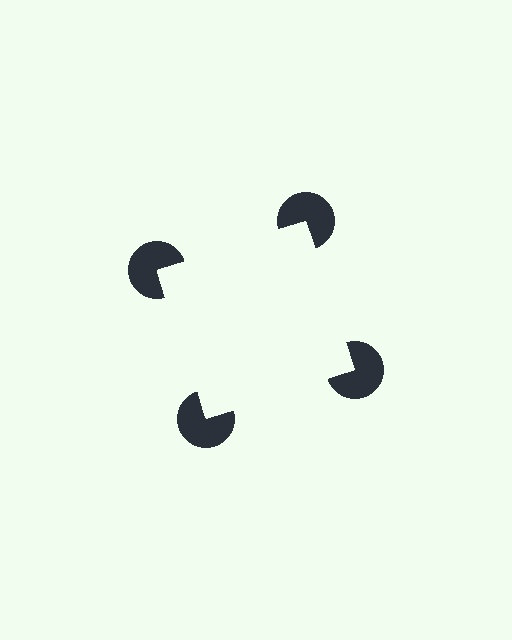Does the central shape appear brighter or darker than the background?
It typically appears slightly brighter than the background, even though no actual brightness change is drawn.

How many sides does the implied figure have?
4 sides.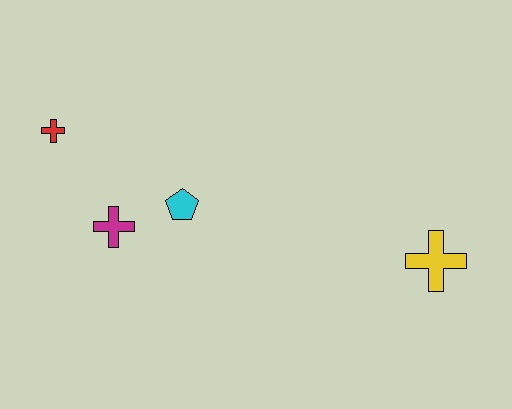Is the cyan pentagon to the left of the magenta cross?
No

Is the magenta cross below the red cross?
Yes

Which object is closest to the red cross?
The magenta cross is closest to the red cross.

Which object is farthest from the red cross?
The yellow cross is farthest from the red cross.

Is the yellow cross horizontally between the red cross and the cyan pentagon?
No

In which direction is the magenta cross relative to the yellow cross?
The magenta cross is to the left of the yellow cross.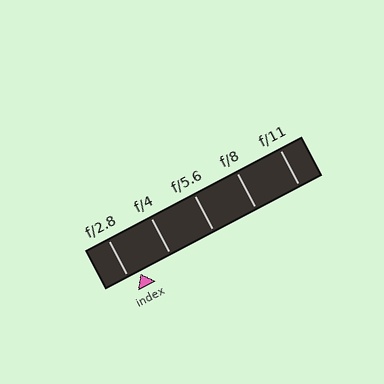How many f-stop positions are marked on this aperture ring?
There are 5 f-stop positions marked.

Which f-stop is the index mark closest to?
The index mark is closest to f/2.8.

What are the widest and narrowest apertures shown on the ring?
The widest aperture shown is f/2.8 and the narrowest is f/11.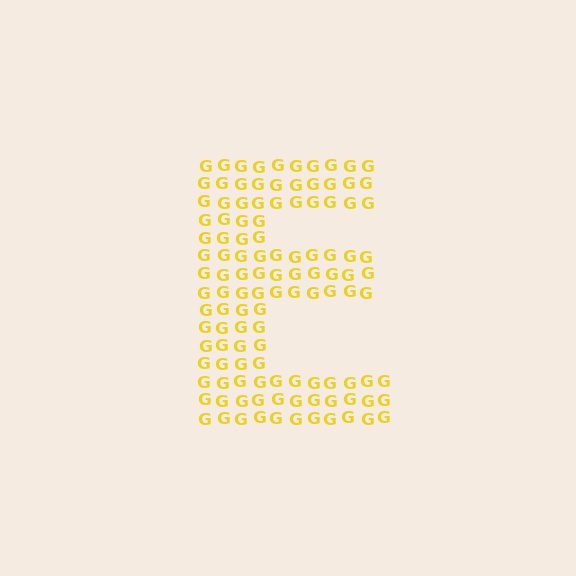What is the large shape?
The large shape is the letter E.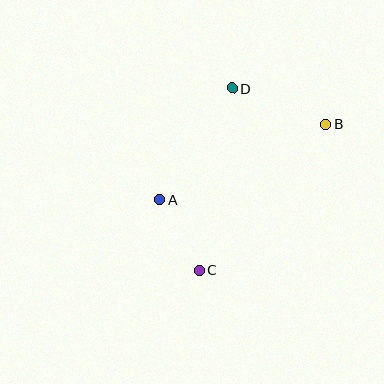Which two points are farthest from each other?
Points B and C are farthest from each other.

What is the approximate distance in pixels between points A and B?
The distance between A and B is approximately 183 pixels.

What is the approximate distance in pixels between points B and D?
The distance between B and D is approximately 100 pixels.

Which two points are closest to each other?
Points A and C are closest to each other.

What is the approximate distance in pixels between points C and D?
The distance between C and D is approximately 185 pixels.